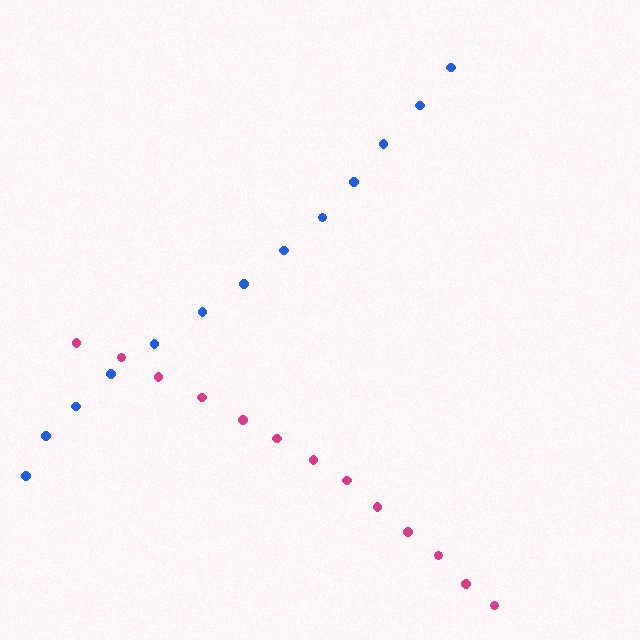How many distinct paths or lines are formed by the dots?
There are 2 distinct paths.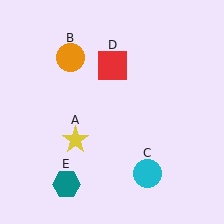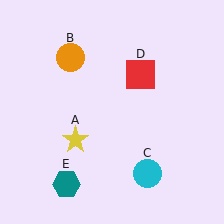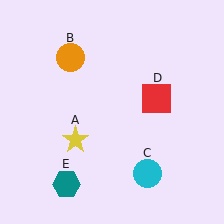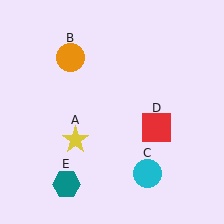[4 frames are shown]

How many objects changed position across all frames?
1 object changed position: red square (object D).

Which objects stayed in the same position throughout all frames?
Yellow star (object A) and orange circle (object B) and cyan circle (object C) and teal hexagon (object E) remained stationary.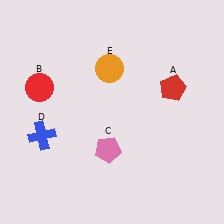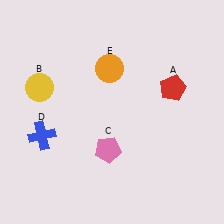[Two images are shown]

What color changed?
The circle (B) changed from red in Image 1 to yellow in Image 2.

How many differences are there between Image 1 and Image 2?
There is 1 difference between the two images.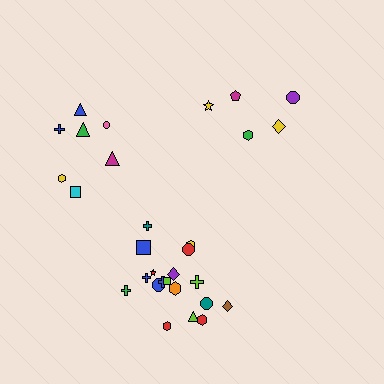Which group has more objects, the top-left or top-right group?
The top-left group.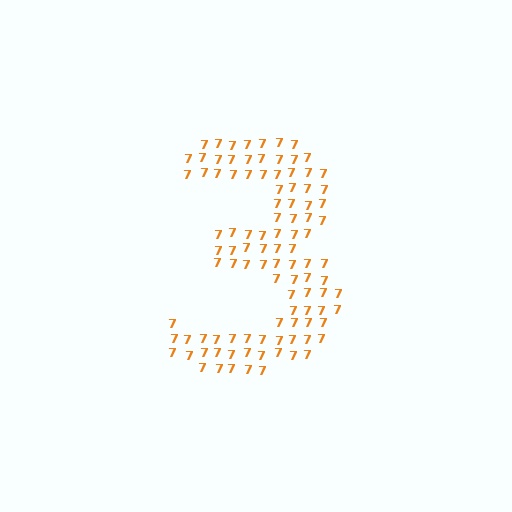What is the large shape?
The large shape is the digit 3.